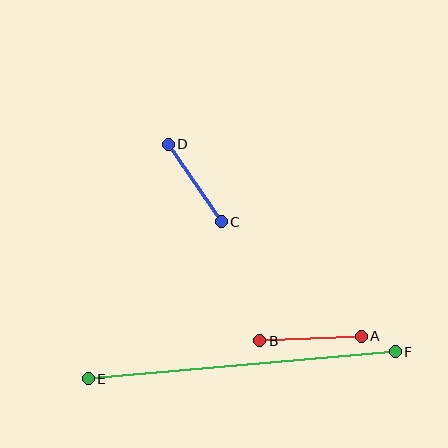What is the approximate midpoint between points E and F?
The midpoint is at approximately (242, 365) pixels.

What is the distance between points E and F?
The distance is approximately 308 pixels.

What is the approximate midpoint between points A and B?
The midpoint is at approximately (310, 338) pixels.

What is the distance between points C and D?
The distance is approximately 94 pixels.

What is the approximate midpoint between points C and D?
The midpoint is at approximately (195, 183) pixels.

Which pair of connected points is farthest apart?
Points E and F are farthest apart.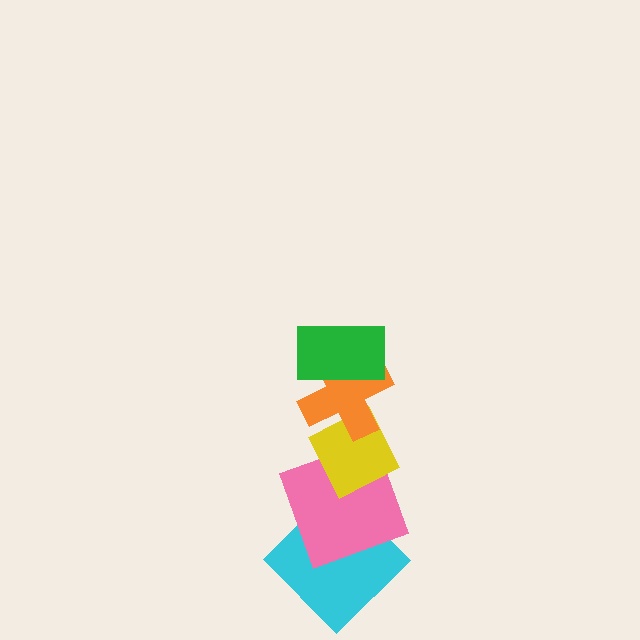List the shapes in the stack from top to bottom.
From top to bottom: the green rectangle, the orange cross, the yellow diamond, the pink square, the cyan diamond.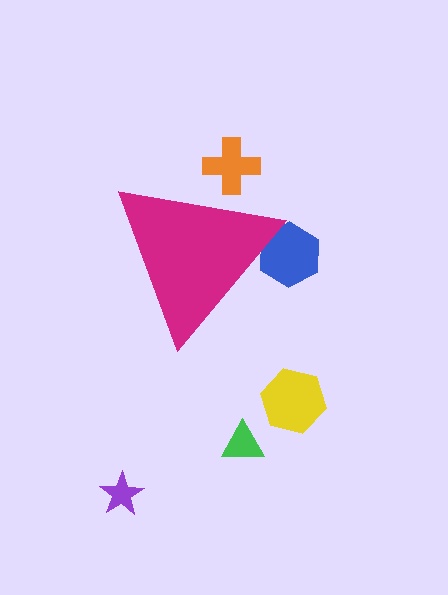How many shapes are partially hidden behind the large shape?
2 shapes are partially hidden.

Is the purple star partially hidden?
No, the purple star is fully visible.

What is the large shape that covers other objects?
A magenta triangle.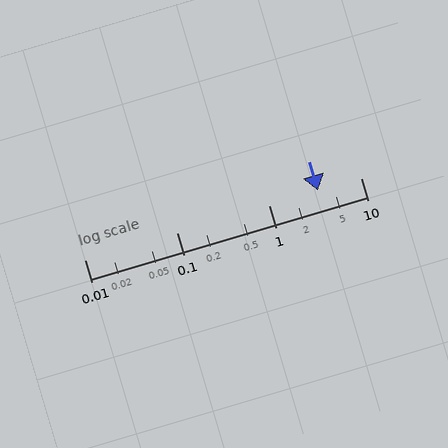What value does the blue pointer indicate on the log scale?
The pointer indicates approximately 3.4.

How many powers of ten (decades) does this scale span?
The scale spans 3 decades, from 0.01 to 10.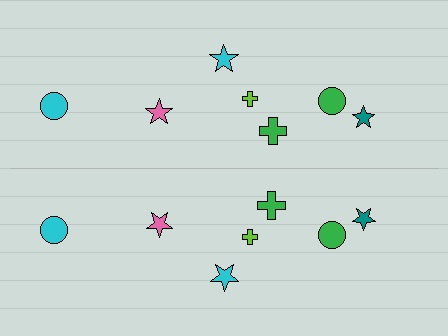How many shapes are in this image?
There are 14 shapes in this image.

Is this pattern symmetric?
Yes, this pattern has bilateral (reflection) symmetry.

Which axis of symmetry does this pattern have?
The pattern has a horizontal axis of symmetry running through the center of the image.